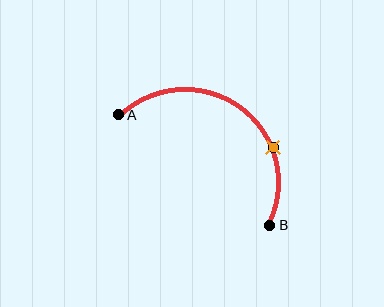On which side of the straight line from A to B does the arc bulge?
The arc bulges above and to the right of the straight line connecting A and B.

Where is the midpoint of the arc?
The arc midpoint is the point on the curve farthest from the straight line joining A and B. It sits above and to the right of that line.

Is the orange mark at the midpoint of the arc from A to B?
No. The orange mark lies on the arc but is closer to endpoint B. The arc midpoint would be at the point on the curve equidistant along the arc from both A and B.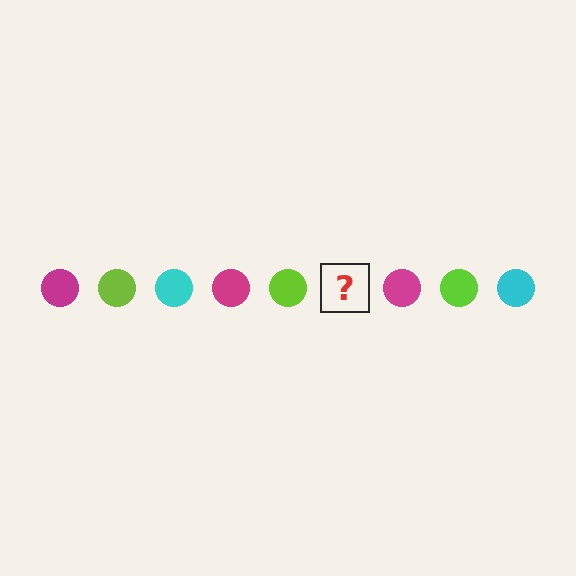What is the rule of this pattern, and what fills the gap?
The rule is that the pattern cycles through magenta, lime, cyan circles. The gap should be filled with a cyan circle.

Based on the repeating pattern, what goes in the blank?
The blank should be a cyan circle.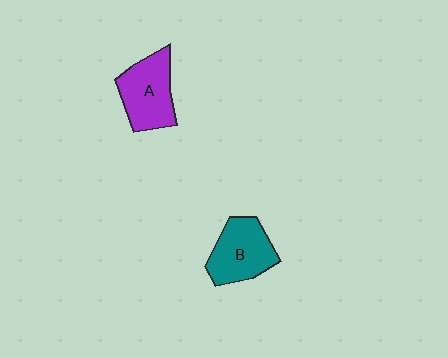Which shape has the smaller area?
Shape B (teal).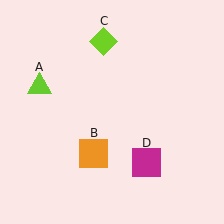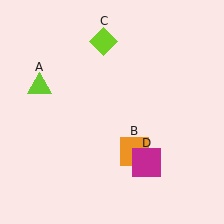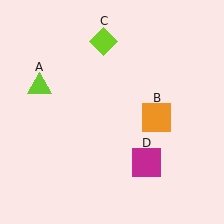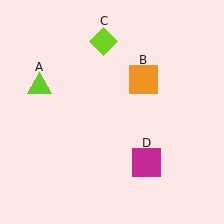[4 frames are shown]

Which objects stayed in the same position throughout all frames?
Lime triangle (object A) and lime diamond (object C) and magenta square (object D) remained stationary.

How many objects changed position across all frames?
1 object changed position: orange square (object B).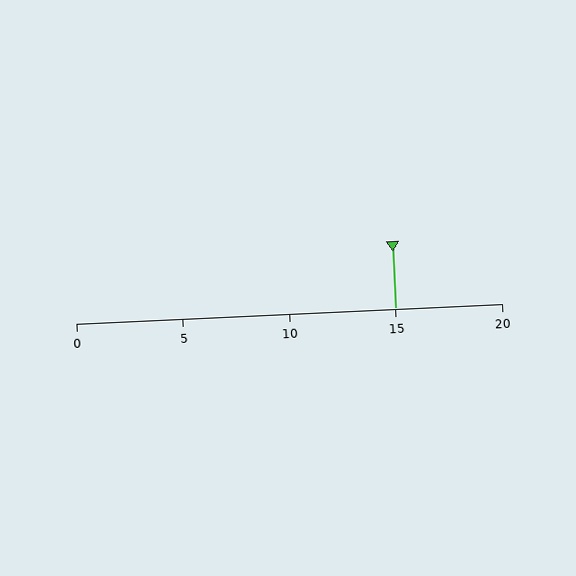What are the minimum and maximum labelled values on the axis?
The axis runs from 0 to 20.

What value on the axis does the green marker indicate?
The marker indicates approximately 15.